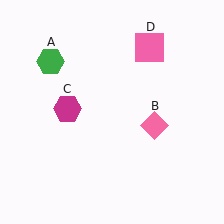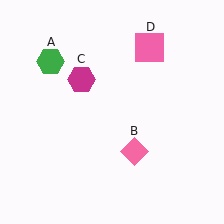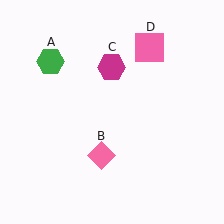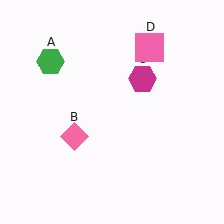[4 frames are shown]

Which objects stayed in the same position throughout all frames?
Green hexagon (object A) and pink square (object D) remained stationary.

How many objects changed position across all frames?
2 objects changed position: pink diamond (object B), magenta hexagon (object C).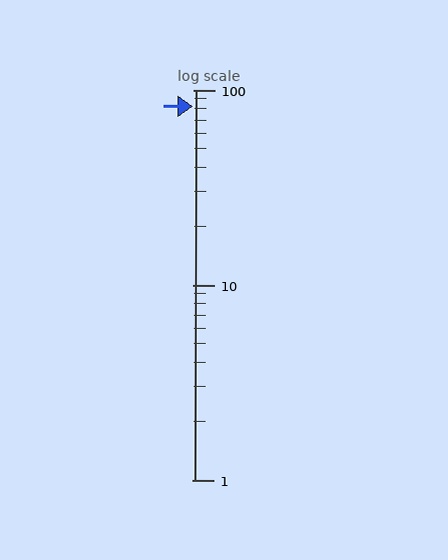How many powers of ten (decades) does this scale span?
The scale spans 2 decades, from 1 to 100.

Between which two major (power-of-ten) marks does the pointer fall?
The pointer is between 10 and 100.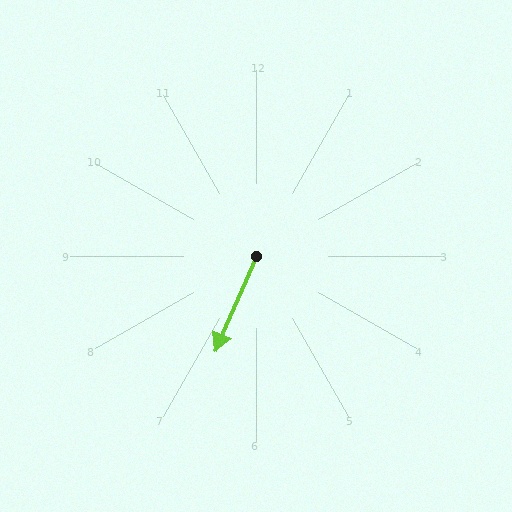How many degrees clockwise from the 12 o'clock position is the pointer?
Approximately 203 degrees.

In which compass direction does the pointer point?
Southwest.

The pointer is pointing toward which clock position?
Roughly 7 o'clock.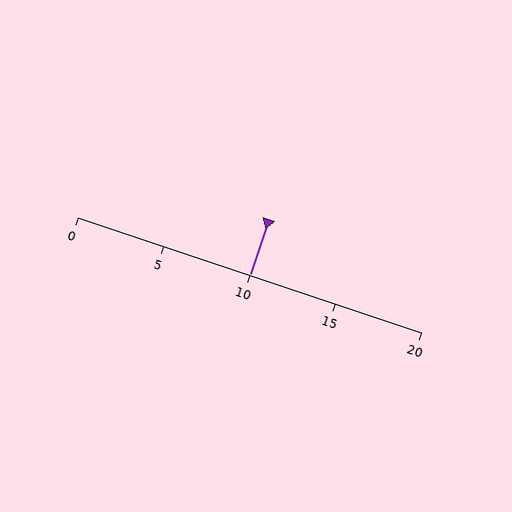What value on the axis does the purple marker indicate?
The marker indicates approximately 10.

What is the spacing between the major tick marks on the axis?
The major ticks are spaced 5 apart.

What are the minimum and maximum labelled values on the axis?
The axis runs from 0 to 20.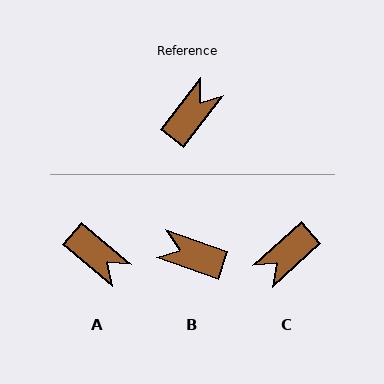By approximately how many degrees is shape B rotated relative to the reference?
Approximately 109 degrees counter-clockwise.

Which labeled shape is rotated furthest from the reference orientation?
C, about 170 degrees away.